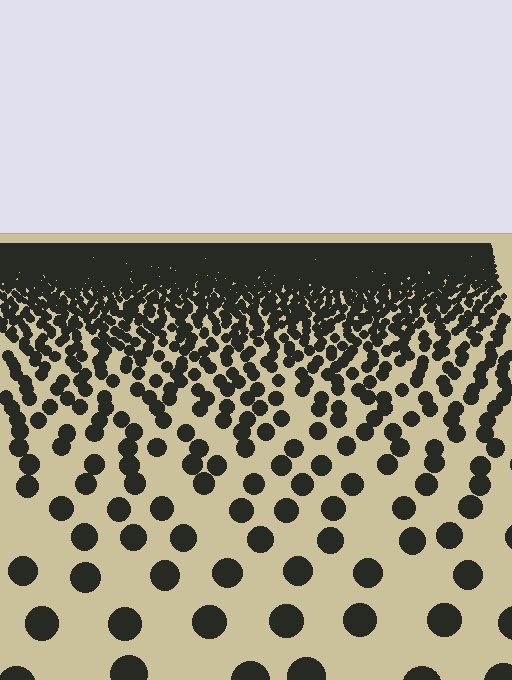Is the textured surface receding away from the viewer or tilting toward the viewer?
The surface is receding away from the viewer. Texture elements get smaller and denser toward the top.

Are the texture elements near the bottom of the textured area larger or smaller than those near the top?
Larger. Near the bottom, elements are closer to the viewer and appear at a bigger on-screen size.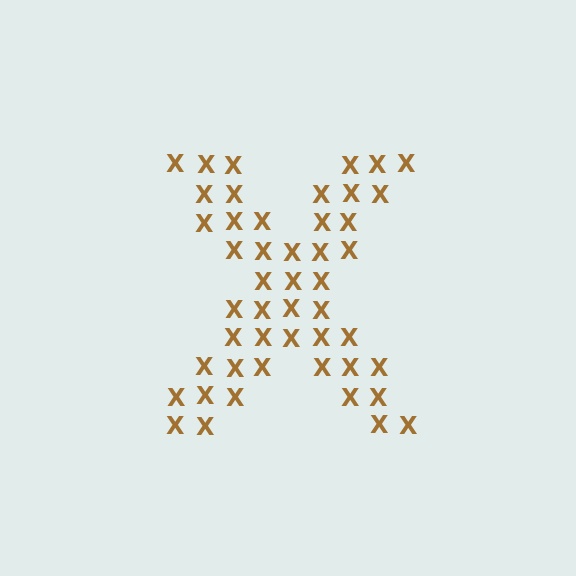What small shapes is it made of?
It is made of small letter X's.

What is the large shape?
The large shape is the letter X.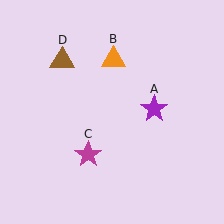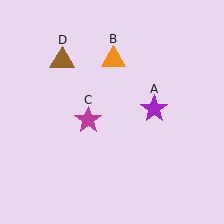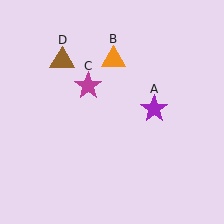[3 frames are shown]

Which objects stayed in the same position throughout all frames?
Purple star (object A) and orange triangle (object B) and brown triangle (object D) remained stationary.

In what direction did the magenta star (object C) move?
The magenta star (object C) moved up.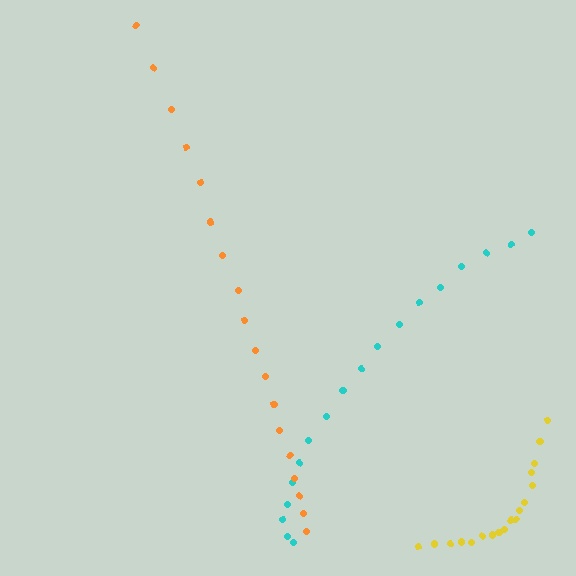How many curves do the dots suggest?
There are 3 distinct paths.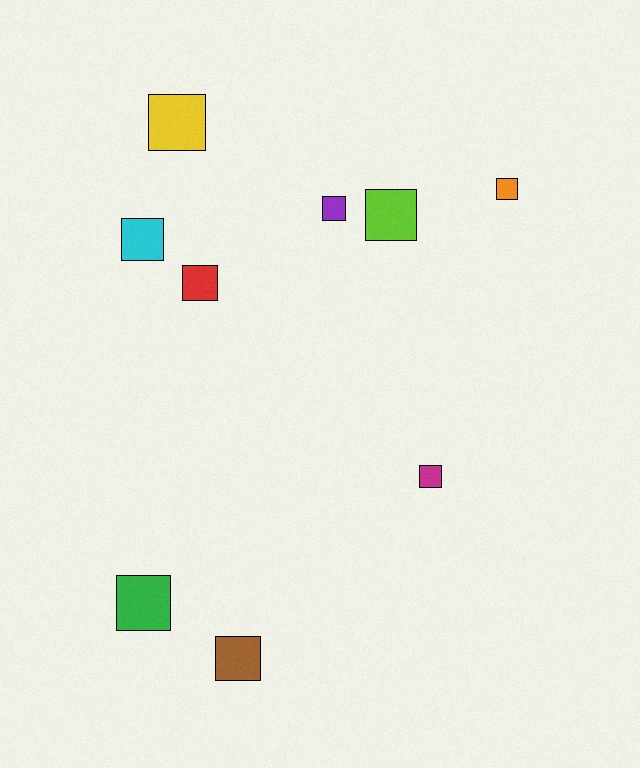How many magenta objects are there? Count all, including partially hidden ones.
There is 1 magenta object.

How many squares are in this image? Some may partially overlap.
There are 9 squares.